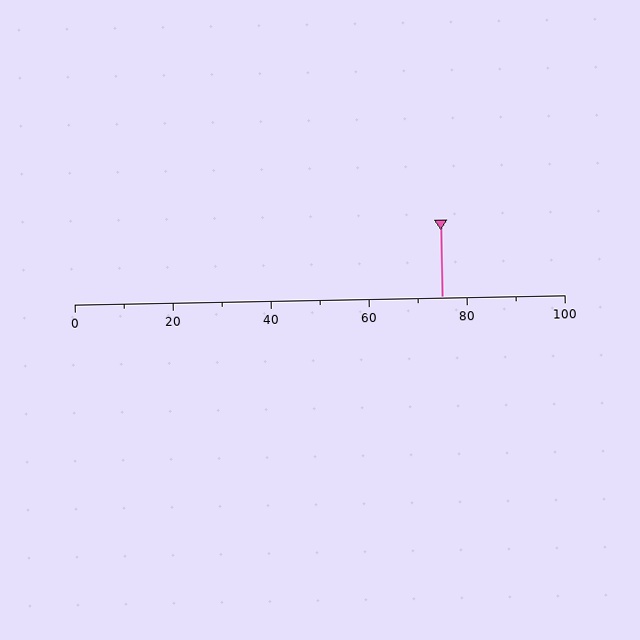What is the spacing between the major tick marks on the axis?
The major ticks are spaced 20 apart.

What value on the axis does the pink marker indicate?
The marker indicates approximately 75.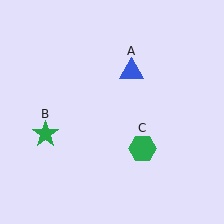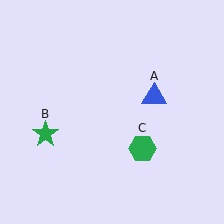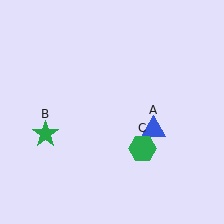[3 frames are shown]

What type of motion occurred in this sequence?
The blue triangle (object A) rotated clockwise around the center of the scene.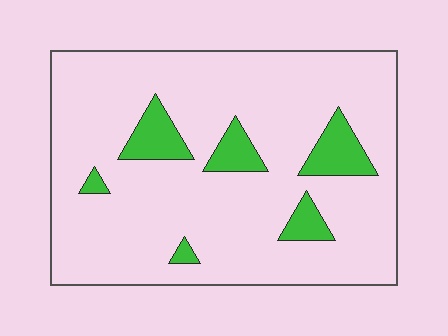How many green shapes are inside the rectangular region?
6.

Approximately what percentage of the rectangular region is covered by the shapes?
Approximately 10%.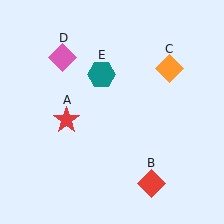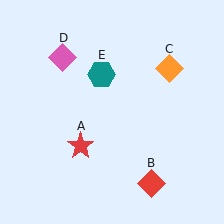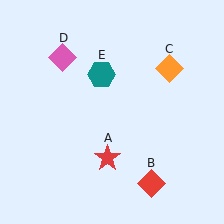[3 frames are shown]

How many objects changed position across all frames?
1 object changed position: red star (object A).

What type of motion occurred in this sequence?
The red star (object A) rotated counterclockwise around the center of the scene.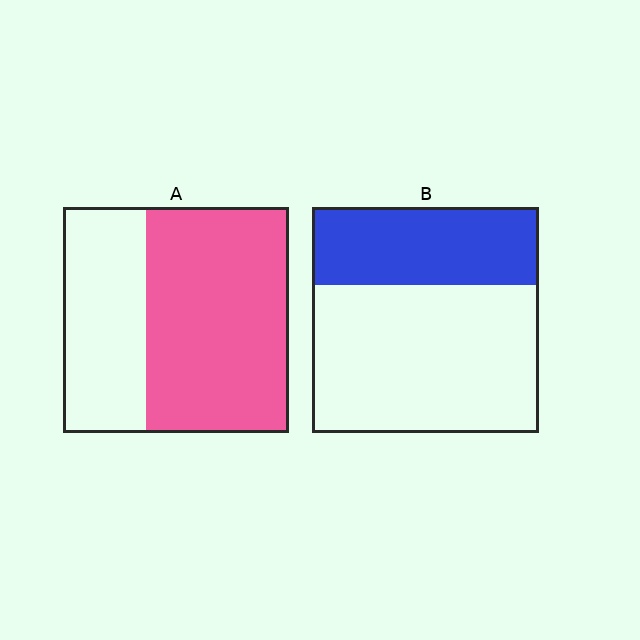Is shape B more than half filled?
No.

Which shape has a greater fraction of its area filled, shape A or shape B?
Shape A.